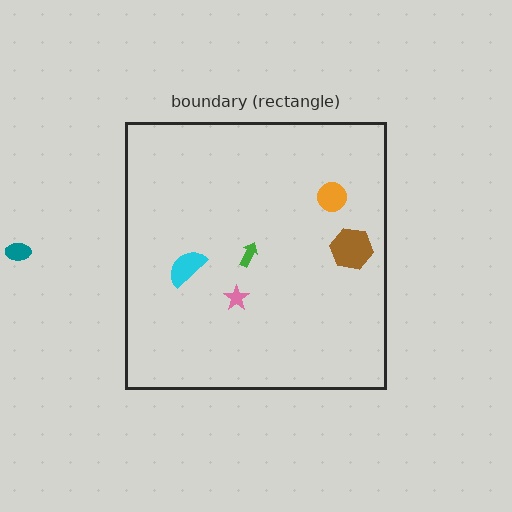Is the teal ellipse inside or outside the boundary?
Outside.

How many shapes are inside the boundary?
5 inside, 1 outside.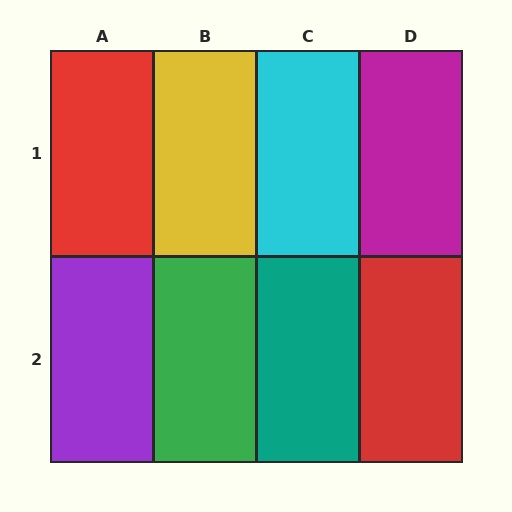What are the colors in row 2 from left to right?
Purple, green, teal, red.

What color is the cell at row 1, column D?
Magenta.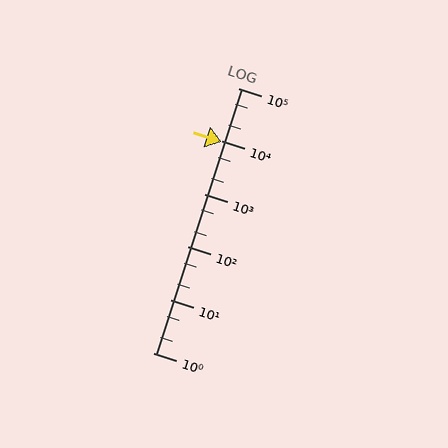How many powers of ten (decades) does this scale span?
The scale spans 5 decades, from 1 to 100000.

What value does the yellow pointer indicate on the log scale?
The pointer indicates approximately 9700.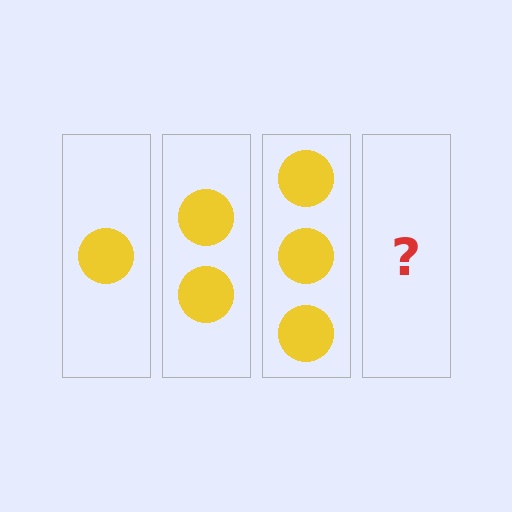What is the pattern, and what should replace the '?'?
The pattern is that each step adds one more circle. The '?' should be 4 circles.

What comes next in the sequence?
The next element should be 4 circles.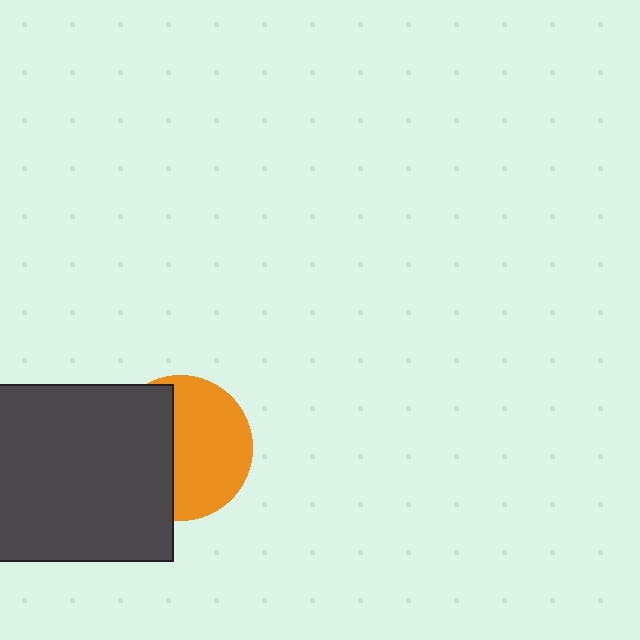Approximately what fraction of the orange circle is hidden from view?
Roughly 43% of the orange circle is hidden behind the dark gray square.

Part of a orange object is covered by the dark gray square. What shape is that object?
It is a circle.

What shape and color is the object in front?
The object in front is a dark gray square.